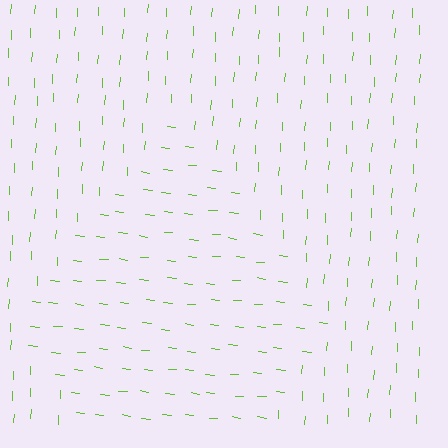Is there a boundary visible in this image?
Yes, there is a texture boundary formed by a change in line orientation.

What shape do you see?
I see a diamond.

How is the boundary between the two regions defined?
The boundary is defined purely by a change in line orientation (approximately 86 degrees difference). All lines are the same color and thickness.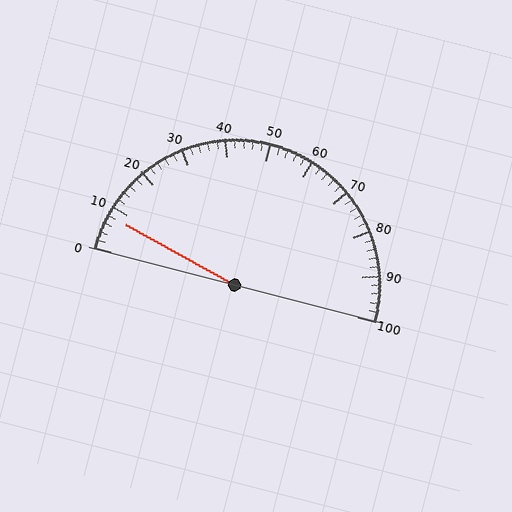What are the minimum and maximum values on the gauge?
The gauge ranges from 0 to 100.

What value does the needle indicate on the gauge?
The needle indicates approximately 8.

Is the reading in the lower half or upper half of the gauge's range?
The reading is in the lower half of the range (0 to 100).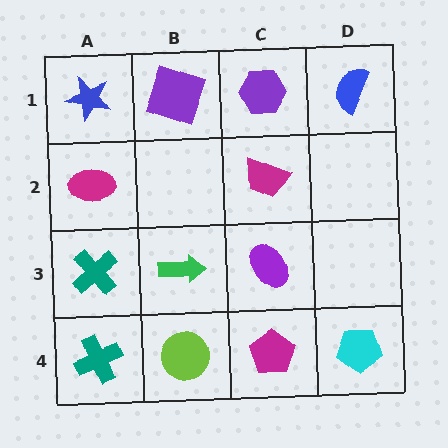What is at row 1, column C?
A purple hexagon.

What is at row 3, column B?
A green arrow.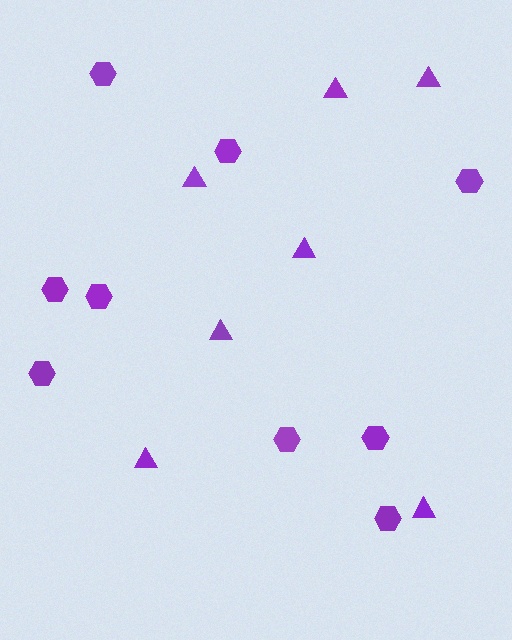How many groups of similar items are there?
There are 2 groups: one group of triangles (7) and one group of hexagons (9).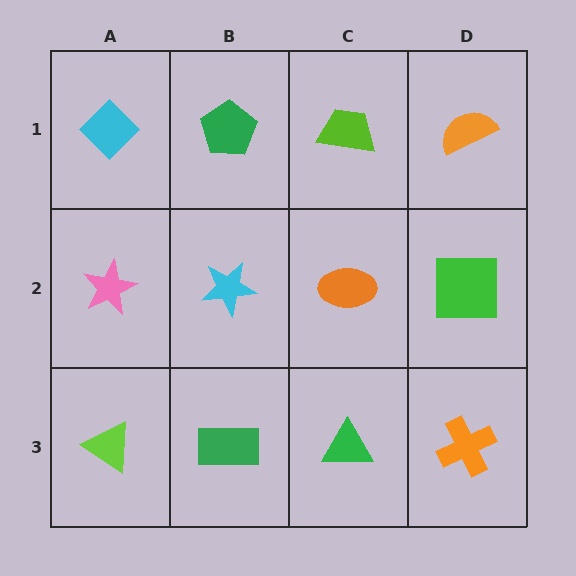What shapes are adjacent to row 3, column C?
An orange ellipse (row 2, column C), a green rectangle (row 3, column B), an orange cross (row 3, column D).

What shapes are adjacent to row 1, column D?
A green square (row 2, column D), a lime trapezoid (row 1, column C).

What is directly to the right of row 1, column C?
An orange semicircle.